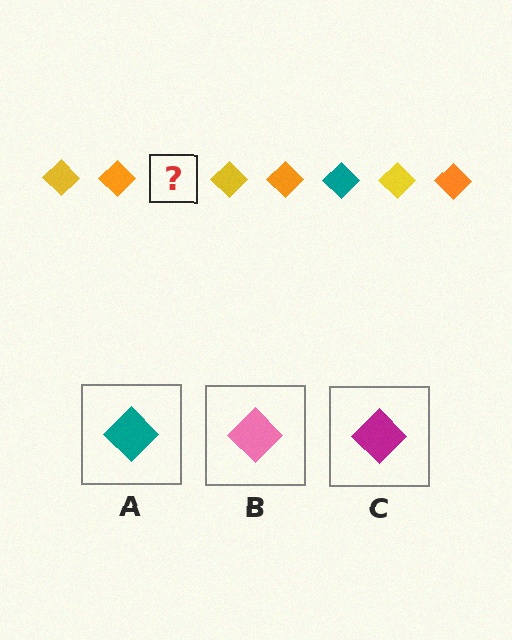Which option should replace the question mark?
Option A.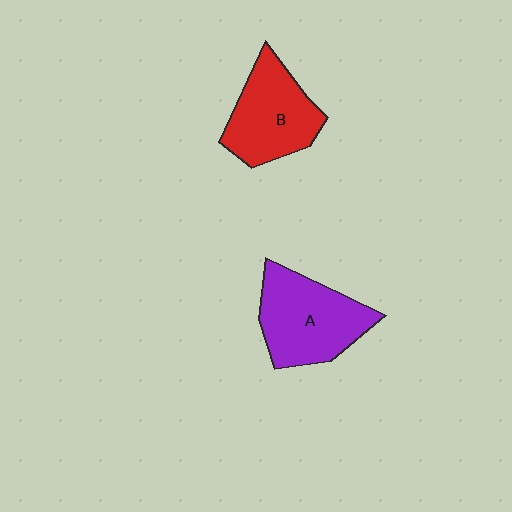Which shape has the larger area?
Shape A (purple).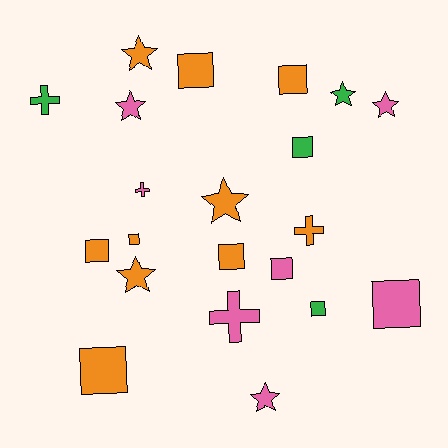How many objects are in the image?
There are 21 objects.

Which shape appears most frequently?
Square, with 10 objects.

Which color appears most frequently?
Orange, with 10 objects.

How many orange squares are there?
There are 6 orange squares.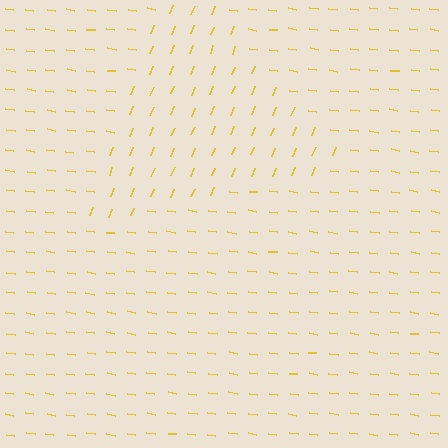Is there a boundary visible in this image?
Yes, there is a texture boundary formed by a change in line orientation.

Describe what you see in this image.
The image is filled with small yellow line segments. A triangle region in the image has lines oriented differently from the surrounding lines, creating a visible texture boundary.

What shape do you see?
I see a triangle.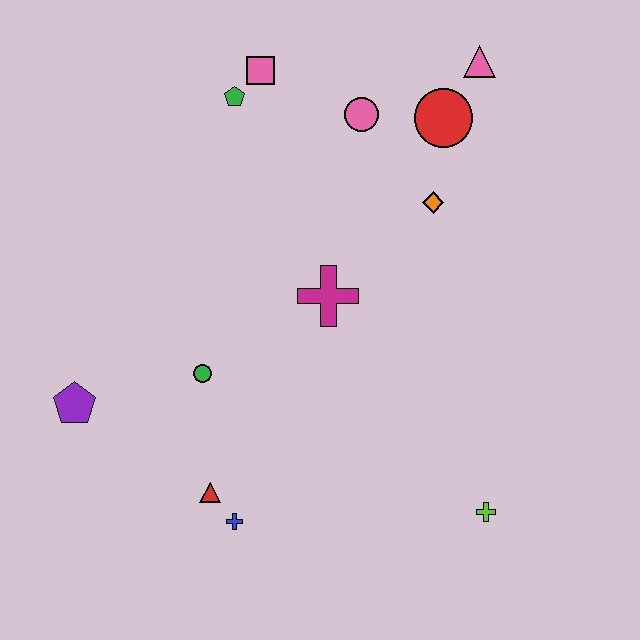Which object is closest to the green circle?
The red triangle is closest to the green circle.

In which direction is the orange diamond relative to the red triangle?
The orange diamond is above the red triangle.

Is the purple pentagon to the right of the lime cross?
No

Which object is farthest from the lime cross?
The pink square is farthest from the lime cross.